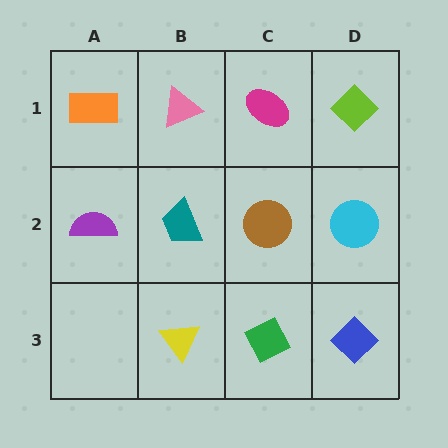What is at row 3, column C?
A green diamond.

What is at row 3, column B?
A yellow triangle.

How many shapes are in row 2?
4 shapes.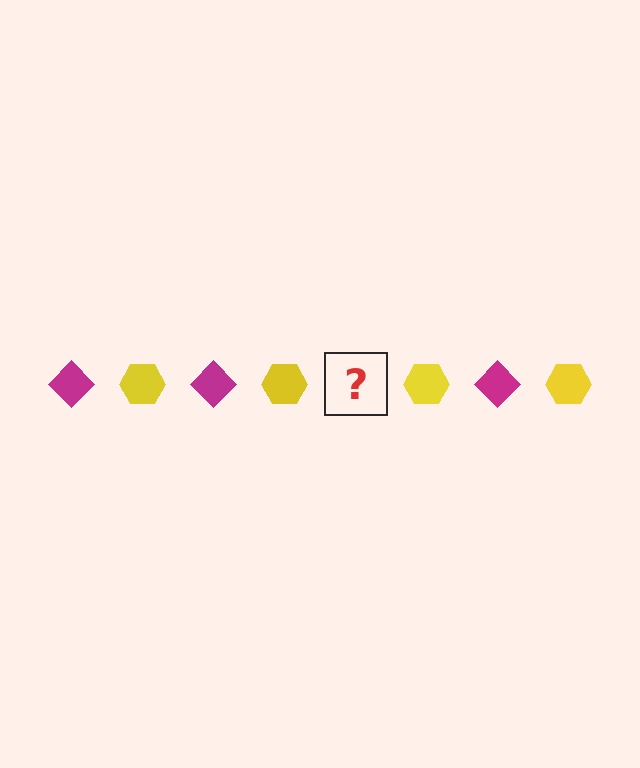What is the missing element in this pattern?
The missing element is a magenta diamond.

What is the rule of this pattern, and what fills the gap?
The rule is that the pattern alternates between magenta diamond and yellow hexagon. The gap should be filled with a magenta diamond.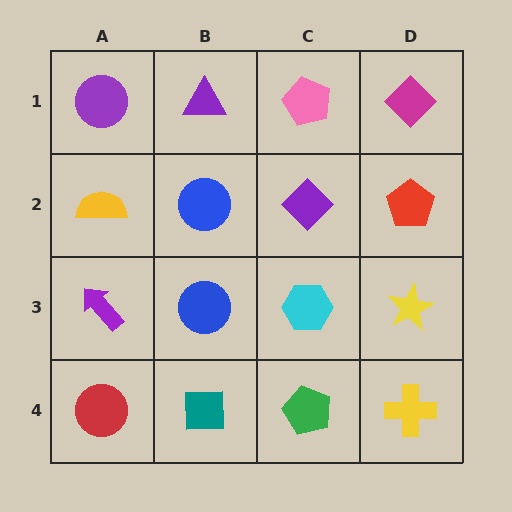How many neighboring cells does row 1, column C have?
3.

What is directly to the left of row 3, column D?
A cyan hexagon.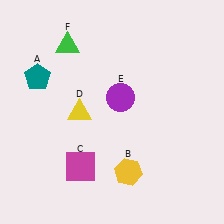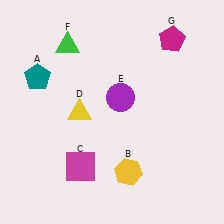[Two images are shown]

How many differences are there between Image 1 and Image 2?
There is 1 difference between the two images.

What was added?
A magenta pentagon (G) was added in Image 2.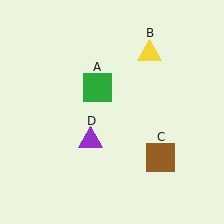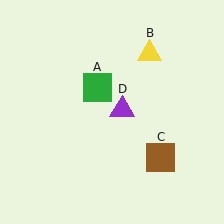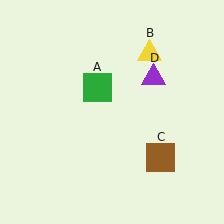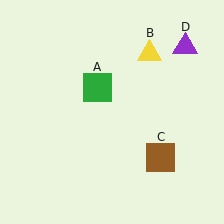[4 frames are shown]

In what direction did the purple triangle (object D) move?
The purple triangle (object D) moved up and to the right.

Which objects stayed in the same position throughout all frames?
Green square (object A) and yellow triangle (object B) and brown square (object C) remained stationary.